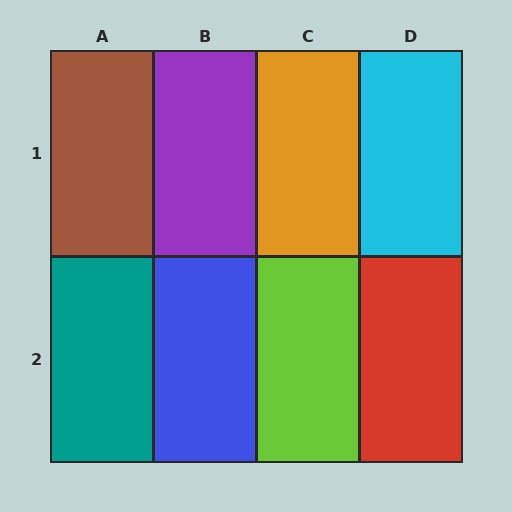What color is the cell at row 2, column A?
Teal.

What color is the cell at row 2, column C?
Lime.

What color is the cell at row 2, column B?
Blue.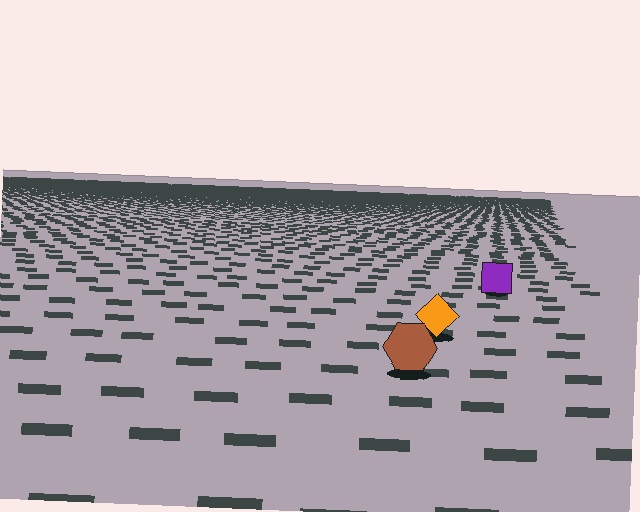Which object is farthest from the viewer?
The purple square is farthest from the viewer. It appears smaller and the ground texture around it is denser.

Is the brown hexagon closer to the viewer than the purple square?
Yes. The brown hexagon is closer — you can tell from the texture gradient: the ground texture is coarser near it.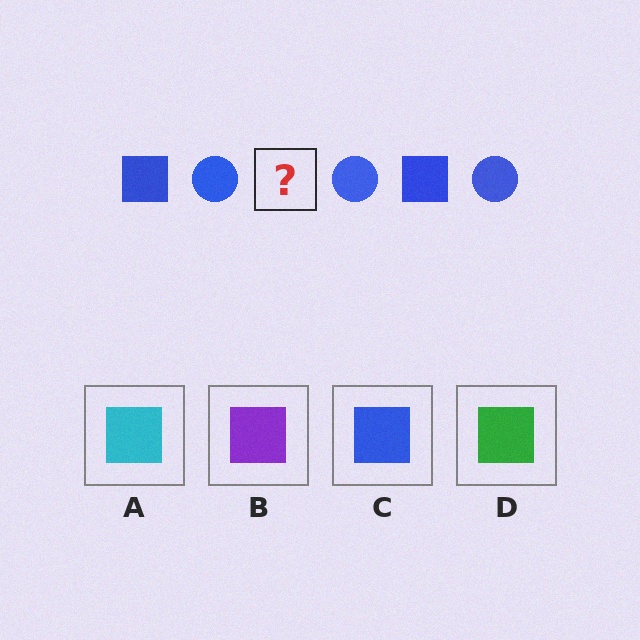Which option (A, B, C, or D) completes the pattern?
C.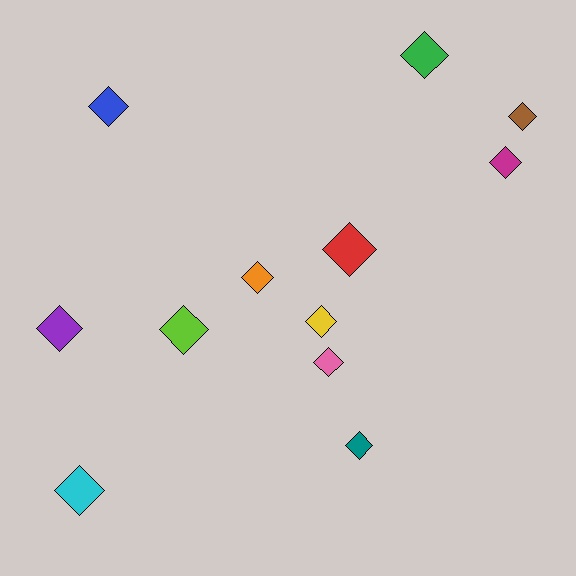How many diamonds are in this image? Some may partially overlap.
There are 12 diamonds.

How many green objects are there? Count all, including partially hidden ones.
There is 1 green object.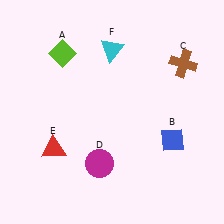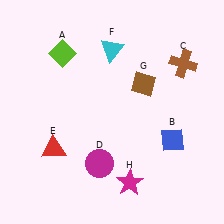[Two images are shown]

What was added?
A brown diamond (G), a magenta star (H) were added in Image 2.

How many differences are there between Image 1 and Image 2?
There are 2 differences between the two images.